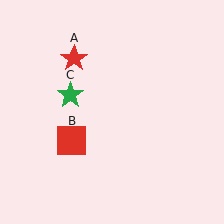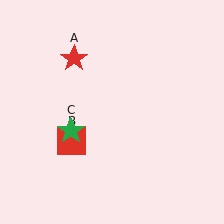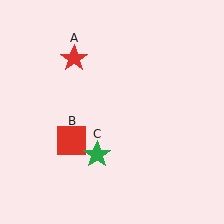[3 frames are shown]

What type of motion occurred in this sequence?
The green star (object C) rotated counterclockwise around the center of the scene.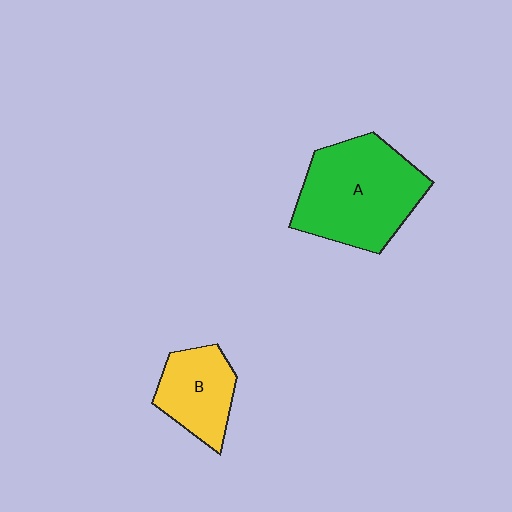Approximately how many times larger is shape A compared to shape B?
Approximately 1.9 times.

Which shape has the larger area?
Shape A (green).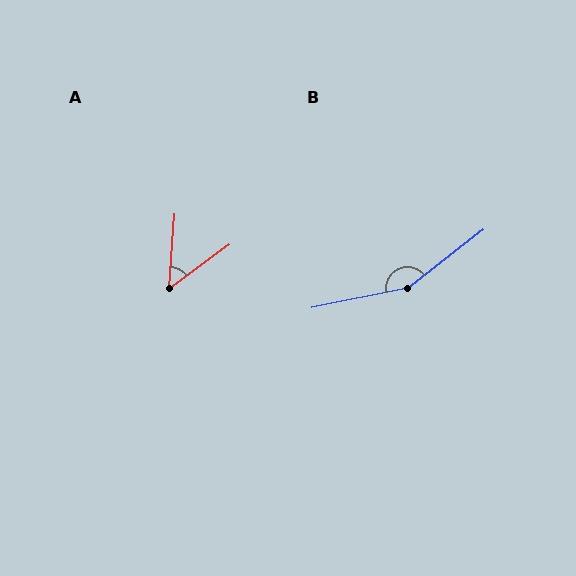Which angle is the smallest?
A, at approximately 50 degrees.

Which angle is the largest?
B, at approximately 154 degrees.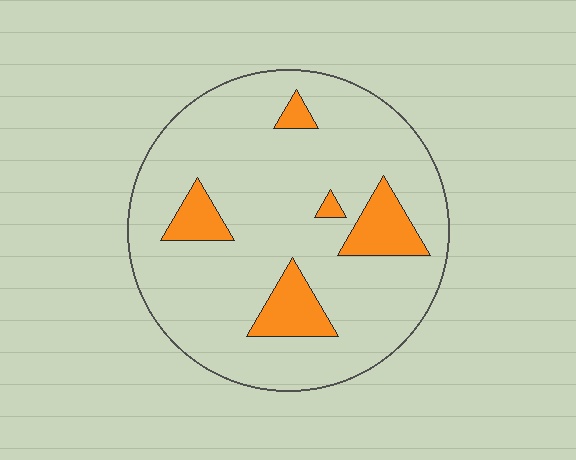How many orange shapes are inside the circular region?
5.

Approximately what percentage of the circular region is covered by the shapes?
Approximately 15%.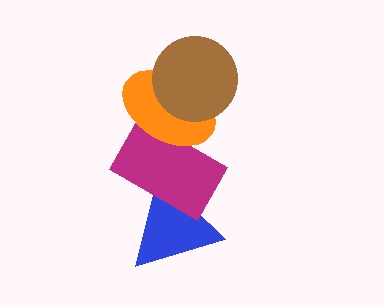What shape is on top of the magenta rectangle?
The orange ellipse is on top of the magenta rectangle.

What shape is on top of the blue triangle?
The magenta rectangle is on top of the blue triangle.